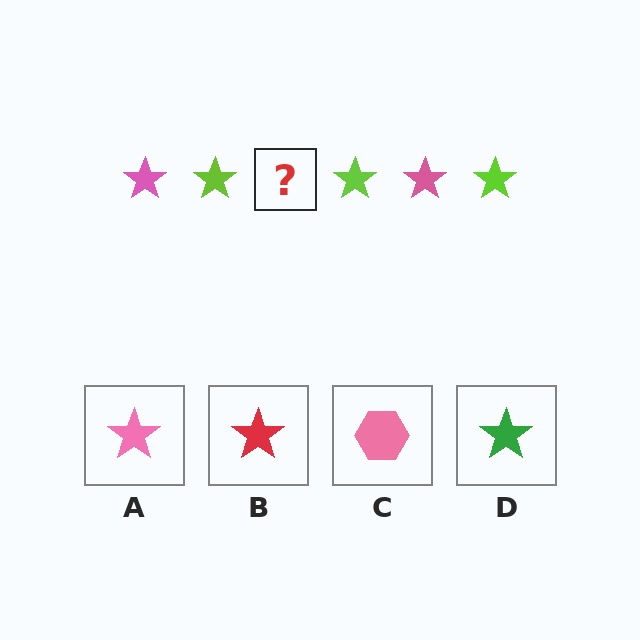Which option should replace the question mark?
Option A.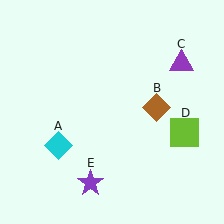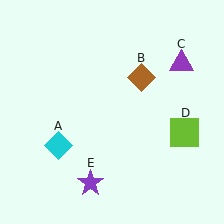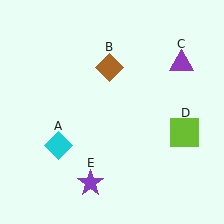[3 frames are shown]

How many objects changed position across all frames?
1 object changed position: brown diamond (object B).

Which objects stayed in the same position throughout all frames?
Cyan diamond (object A) and purple triangle (object C) and lime square (object D) and purple star (object E) remained stationary.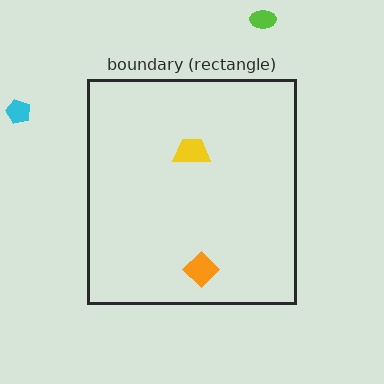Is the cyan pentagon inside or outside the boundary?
Outside.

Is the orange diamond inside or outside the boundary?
Inside.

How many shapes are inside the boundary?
2 inside, 2 outside.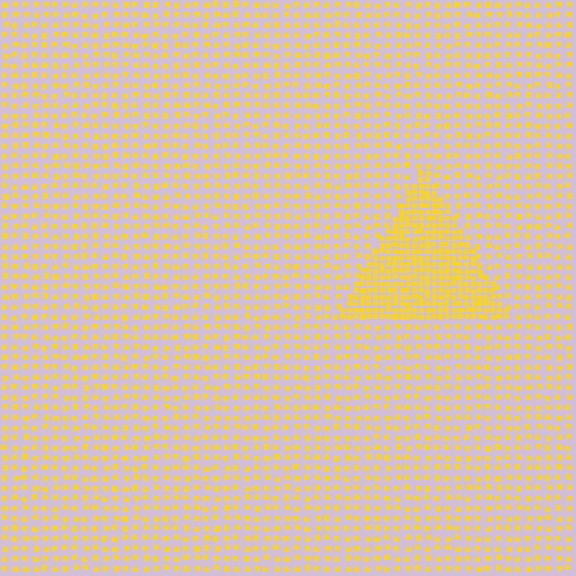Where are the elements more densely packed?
The elements are more densely packed inside the triangle boundary.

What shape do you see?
I see a triangle.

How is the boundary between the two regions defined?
The boundary is defined by a change in element density (approximately 2.4x ratio). All elements are the same color, size, and shape.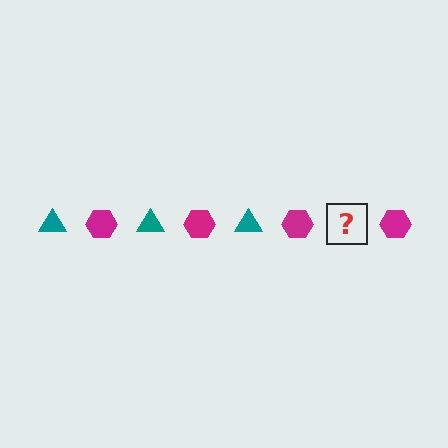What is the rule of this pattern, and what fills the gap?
The rule is that the pattern alternates between teal triangle and magenta hexagon. The gap should be filled with a teal triangle.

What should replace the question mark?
The question mark should be replaced with a teal triangle.